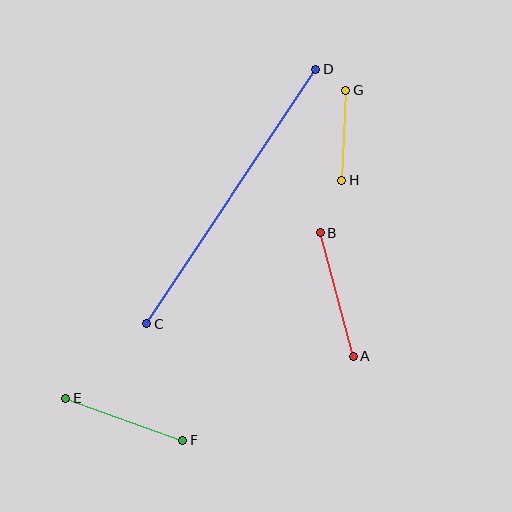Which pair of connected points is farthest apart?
Points C and D are farthest apart.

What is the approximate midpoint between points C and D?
The midpoint is at approximately (231, 196) pixels.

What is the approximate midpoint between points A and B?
The midpoint is at approximately (337, 294) pixels.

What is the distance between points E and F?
The distance is approximately 124 pixels.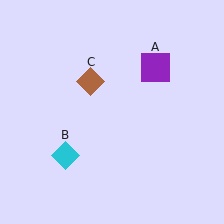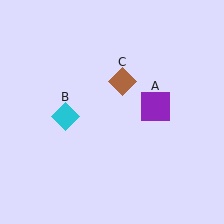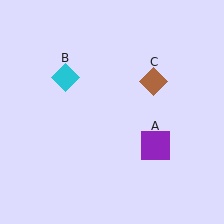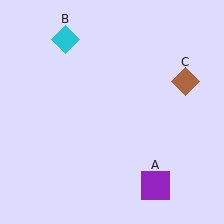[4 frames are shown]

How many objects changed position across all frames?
3 objects changed position: purple square (object A), cyan diamond (object B), brown diamond (object C).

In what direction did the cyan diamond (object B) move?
The cyan diamond (object B) moved up.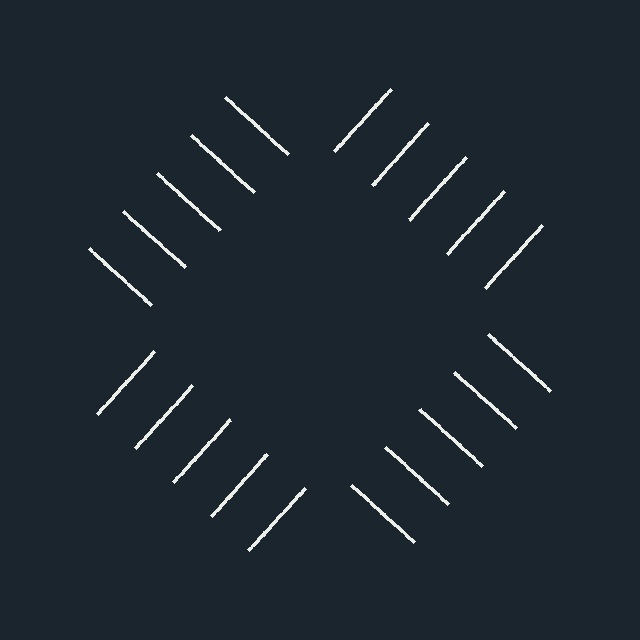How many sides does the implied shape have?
4 sides — the line-ends trace a square.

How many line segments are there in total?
20 — 5 along each of the 4 edges.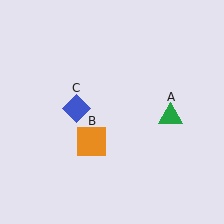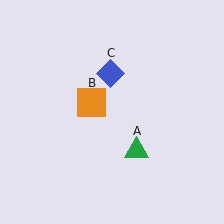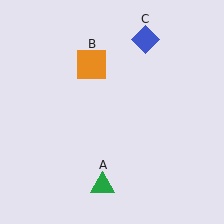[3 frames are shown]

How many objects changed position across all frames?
3 objects changed position: green triangle (object A), orange square (object B), blue diamond (object C).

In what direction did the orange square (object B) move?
The orange square (object B) moved up.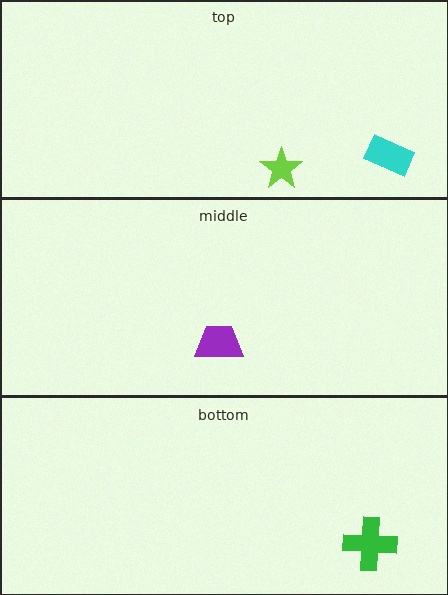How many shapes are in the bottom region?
1.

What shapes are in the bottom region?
The green cross.